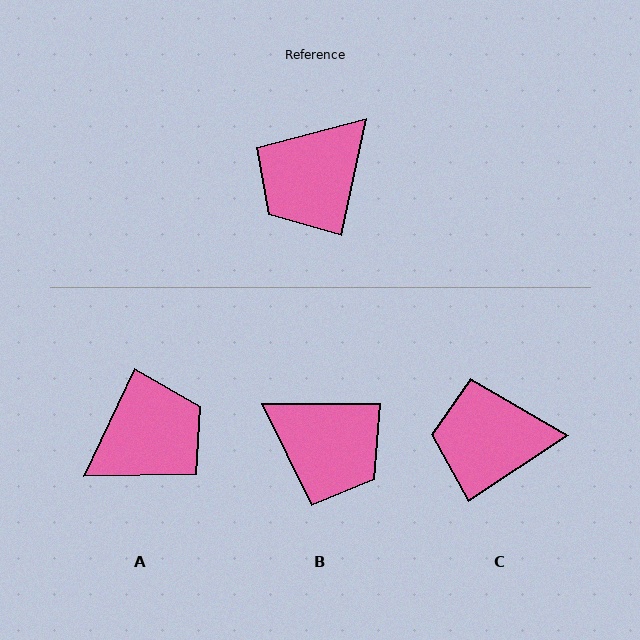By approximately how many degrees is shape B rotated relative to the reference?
Approximately 102 degrees counter-clockwise.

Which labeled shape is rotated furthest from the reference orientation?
A, about 166 degrees away.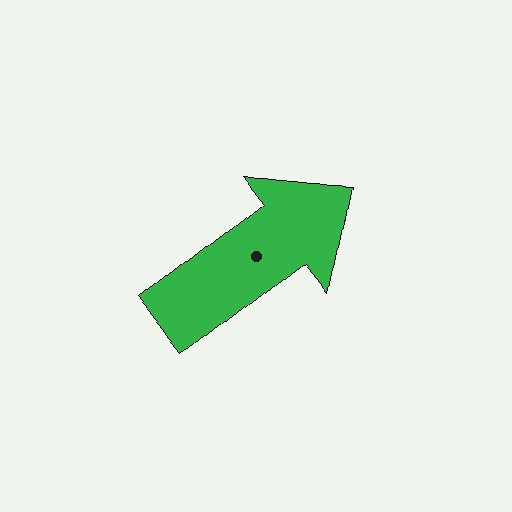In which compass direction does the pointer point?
Northeast.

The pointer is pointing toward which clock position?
Roughly 2 o'clock.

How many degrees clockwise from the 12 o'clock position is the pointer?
Approximately 52 degrees.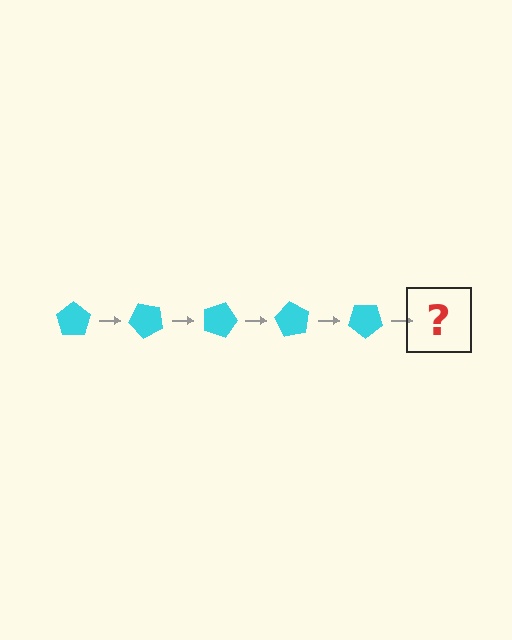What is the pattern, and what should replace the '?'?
The pattern is that the pentagon rotates 45 degrees each step. The '?' should be a cyan pentagon rotated 225 degrees.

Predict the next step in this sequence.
The next step is a cyan pentagon rotated 225 degrees.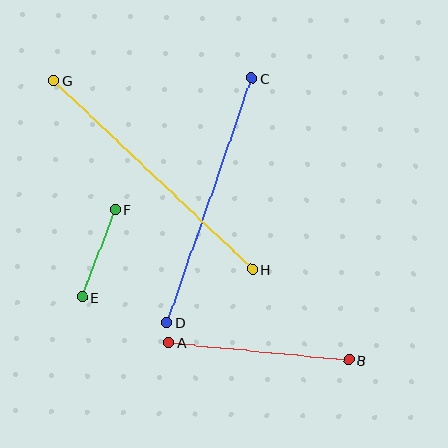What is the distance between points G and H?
The distance is approximately 275 pixels.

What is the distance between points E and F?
The distance is approximately 94 pixels.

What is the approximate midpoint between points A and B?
The midpoint is at approximately (259, 351) pixels.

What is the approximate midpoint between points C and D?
The midpoint is at approximately (209, 200) pixels.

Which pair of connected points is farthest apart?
Points G and H are farthest apart.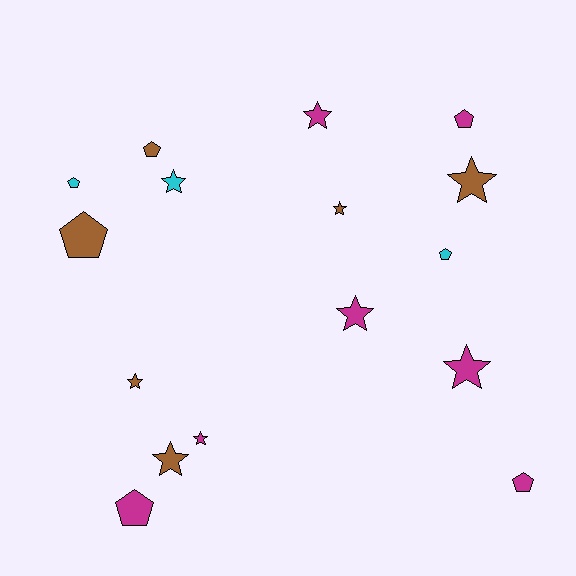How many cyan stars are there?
There is 1 cyan star.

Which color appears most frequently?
Magenta, with 7 objects.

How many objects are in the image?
There are 16 objects.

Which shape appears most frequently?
Star, with 9 objects.